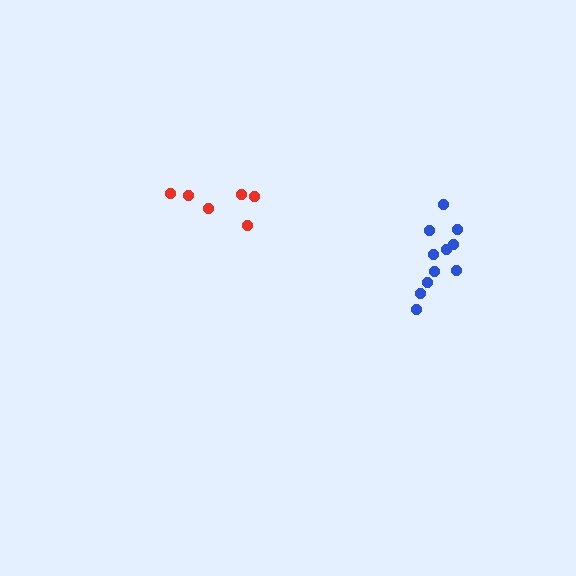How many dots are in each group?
Group 1: 11 dots, Group 2: 6 dots (17 total).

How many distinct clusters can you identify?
There are 2 distinct clusters.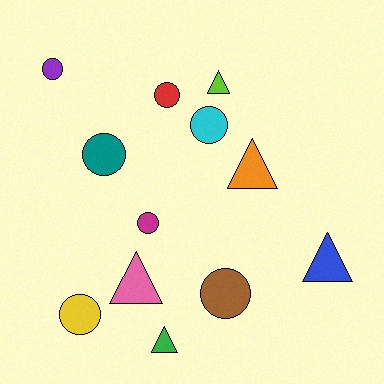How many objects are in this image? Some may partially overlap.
There are 12 objects.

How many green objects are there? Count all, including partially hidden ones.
There is 1 green object.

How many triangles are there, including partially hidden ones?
There are 5 triangles.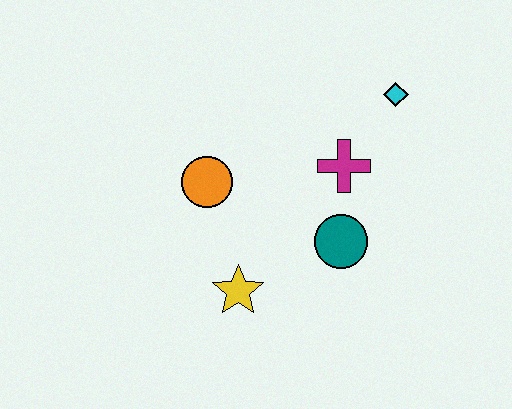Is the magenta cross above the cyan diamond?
No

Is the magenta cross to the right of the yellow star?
Yes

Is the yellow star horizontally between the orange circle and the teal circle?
Yes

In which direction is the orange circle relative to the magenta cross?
The orange circle is to the left of the magenta cross.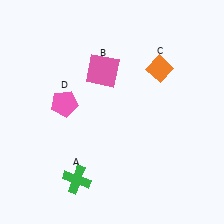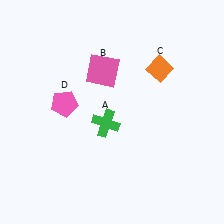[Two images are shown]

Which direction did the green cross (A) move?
The green cross (A) moved up.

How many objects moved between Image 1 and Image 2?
1 object moved between the two images.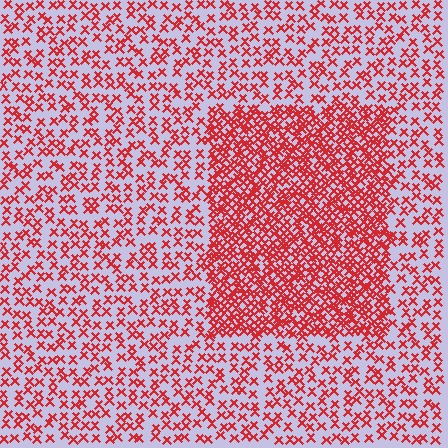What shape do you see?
I see a rectangle.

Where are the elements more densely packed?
The elements are more densely packed inside the rectangle boundary.